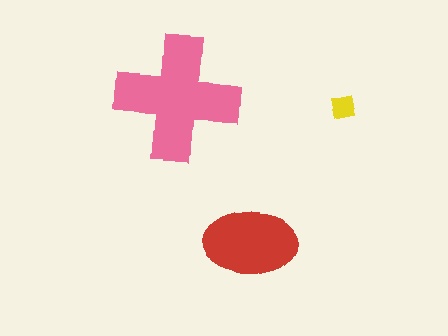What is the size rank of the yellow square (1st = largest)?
3rd.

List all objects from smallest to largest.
The yellow square, the red ellipse, the pink cross.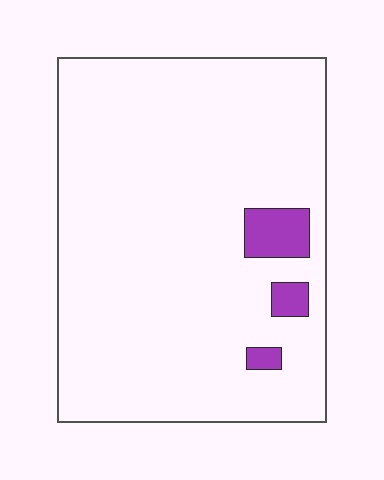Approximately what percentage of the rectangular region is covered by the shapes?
Approximately 5%.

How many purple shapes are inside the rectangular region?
3.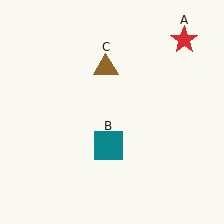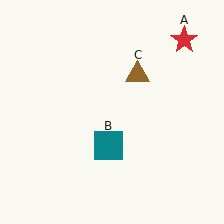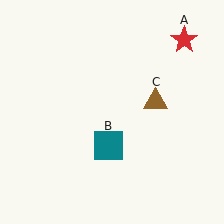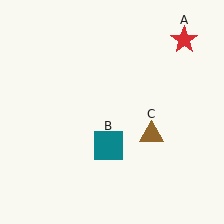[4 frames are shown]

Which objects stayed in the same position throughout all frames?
Red star (object A) and teal square (object B) remained stationary.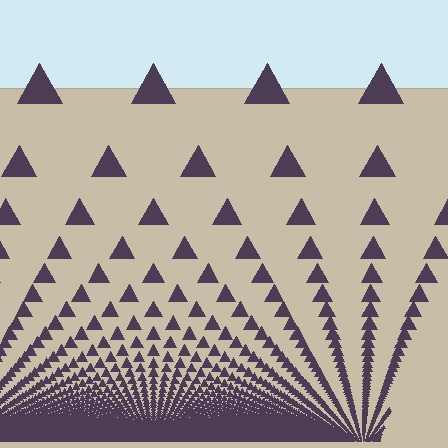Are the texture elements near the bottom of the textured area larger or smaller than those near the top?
Smaller. The gradient is inverted — elements near the bottom are smaller and denser.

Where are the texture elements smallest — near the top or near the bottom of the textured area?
Near the bottom.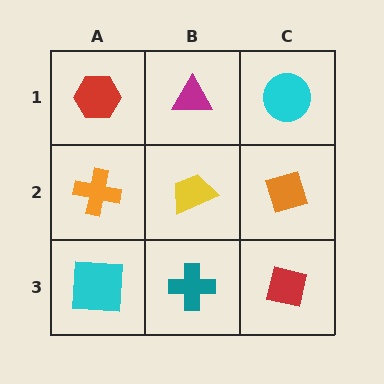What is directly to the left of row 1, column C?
A magenta triangle.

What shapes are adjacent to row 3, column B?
A yellow trapezoid (row 2, column B), a cyan square (row 3, column A), a red square (row 3, column C).